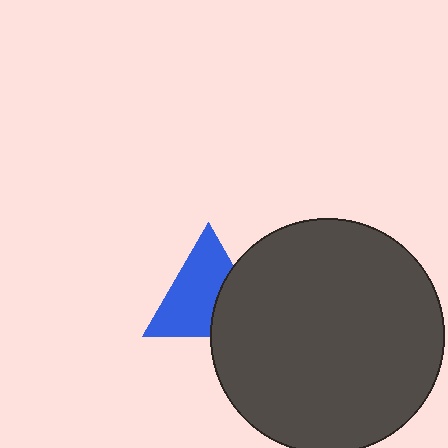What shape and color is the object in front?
The object in front is a dark gray circle.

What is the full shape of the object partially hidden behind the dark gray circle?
The partially hidden object is a blue triangle.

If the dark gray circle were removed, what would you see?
You would see the complete blue triangle.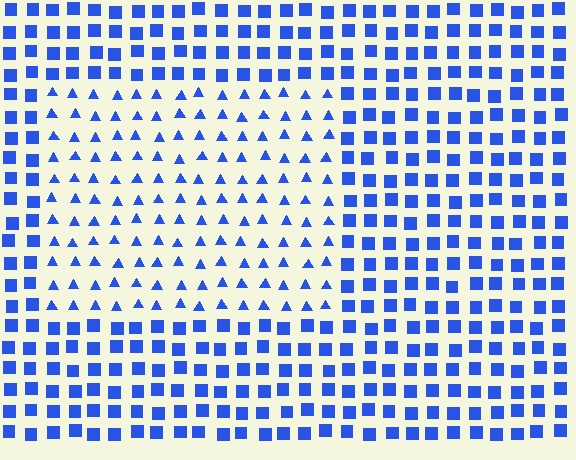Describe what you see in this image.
The image is filled with small blue elements arranged in a uniform grid. A rectangle-shaped region contains triangles, while the surrounding area contains squares. The boundary is defined purely by the change in element shape.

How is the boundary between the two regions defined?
The boundary is defined by a change in element shape: triangles inside vs. squares outside. All elements share the same color and spacing.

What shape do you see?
I see a rectangle.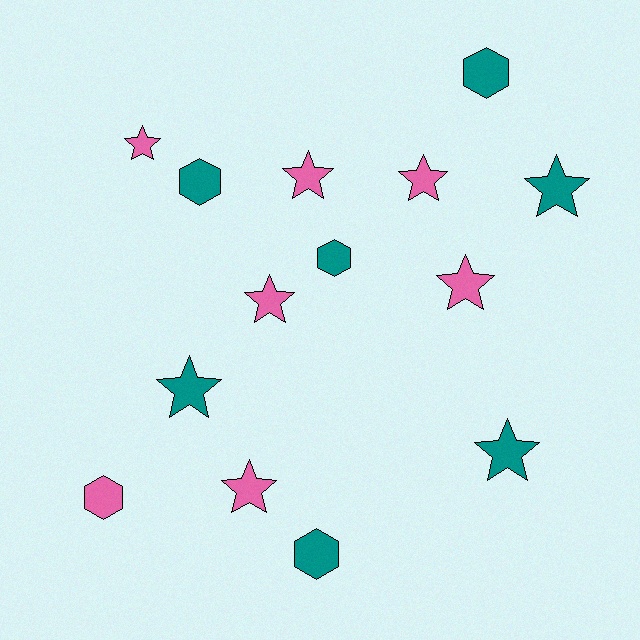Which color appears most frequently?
Teal, with 7 objects.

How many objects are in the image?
There are 14 objects.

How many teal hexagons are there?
There are 4 teal hexagons.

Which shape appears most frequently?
Star, with 9 objects.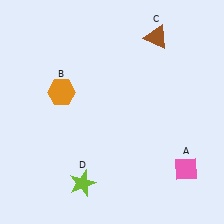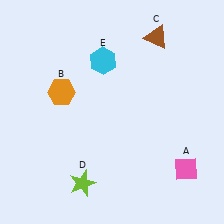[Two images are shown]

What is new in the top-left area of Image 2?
A cyan hexagon (E) was added in the top-left area of Image 2.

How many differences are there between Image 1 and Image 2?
There is 1 difference between the two images.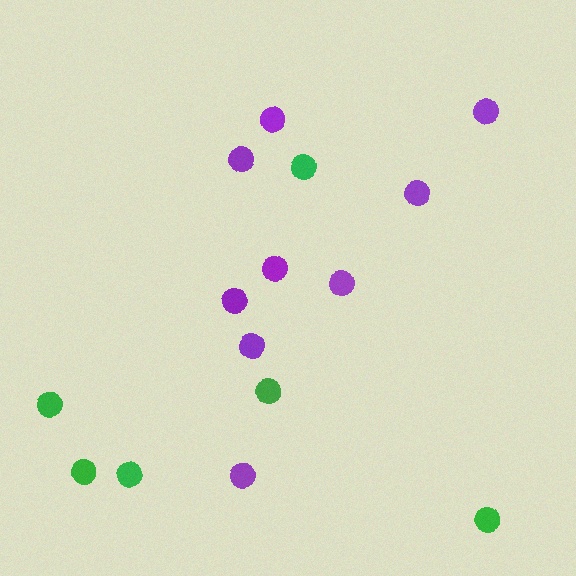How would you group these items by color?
There are 2 groups: one group of green circles (6) and one group of purple circles (9).